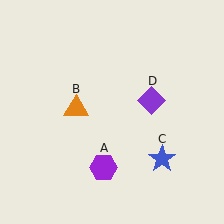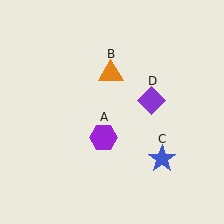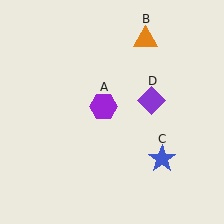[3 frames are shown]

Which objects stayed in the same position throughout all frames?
Blue star (object C) and purple diamond (object D) remained stationary.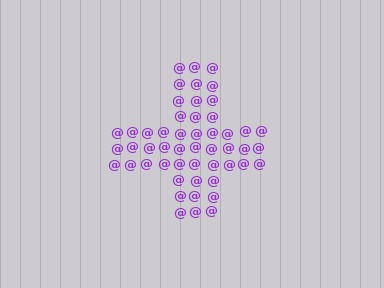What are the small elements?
The small elements are at signs.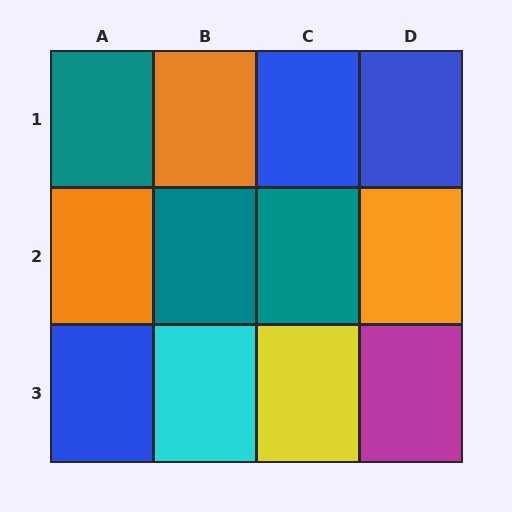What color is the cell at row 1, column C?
Blue.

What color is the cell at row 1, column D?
Blue.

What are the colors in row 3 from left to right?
Blue, cyan, yellow, magenta.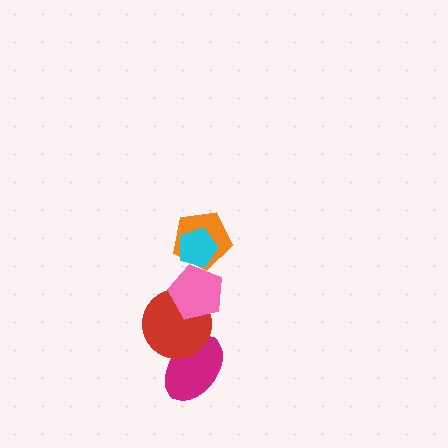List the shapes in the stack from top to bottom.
From top to bottom: the cyan pentagon, the orange pentagon, the pink pentagon, the red circle, the magenta ellipse.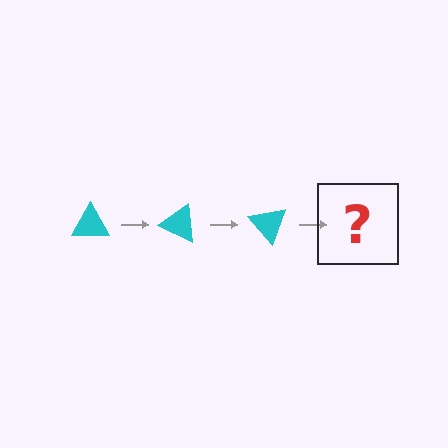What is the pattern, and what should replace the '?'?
The pattern is that the triangle rotates 25 degrees each step. The '?' should be a cyan triangle rotated 75 degrees.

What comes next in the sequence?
The next element should be a cyan triangle rotated 75 degrees.